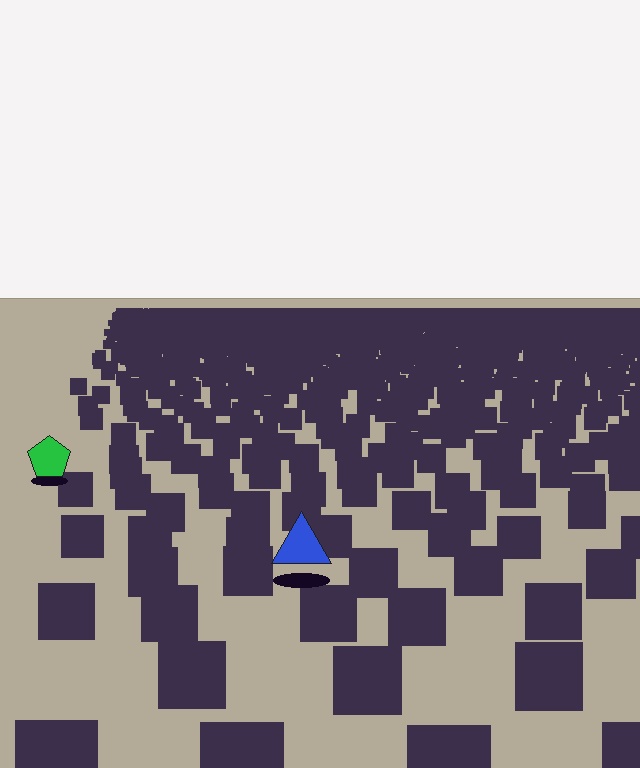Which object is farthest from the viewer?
The green pentagon is farthest from the viewer. It appears smaller and the ground texture around it is denser.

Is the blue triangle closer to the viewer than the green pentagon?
Yes. The blue triangle is closer — you can tell from the texture gradient: the ground texture is coarser near it.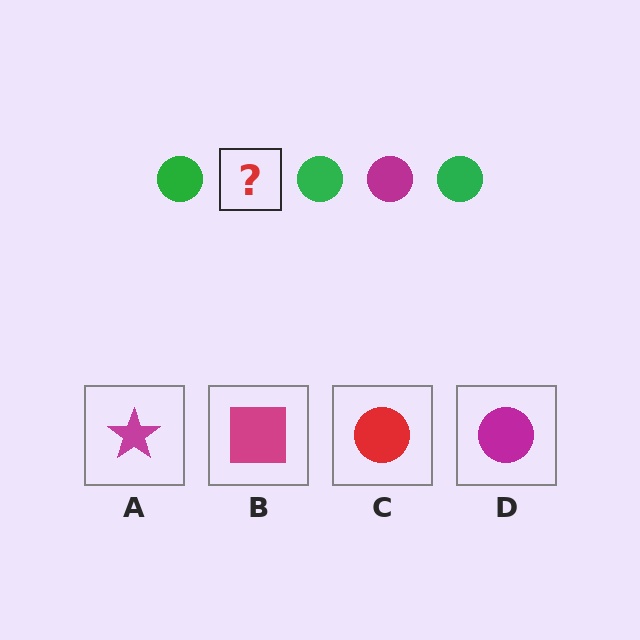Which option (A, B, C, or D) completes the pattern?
D.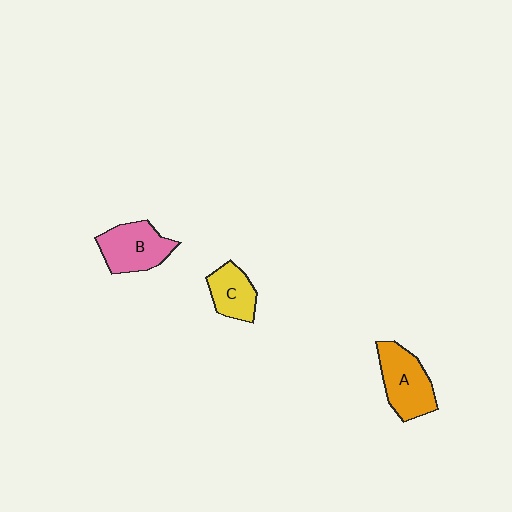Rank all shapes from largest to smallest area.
From largest to smallest: A (orange), B (pink), C (yellow).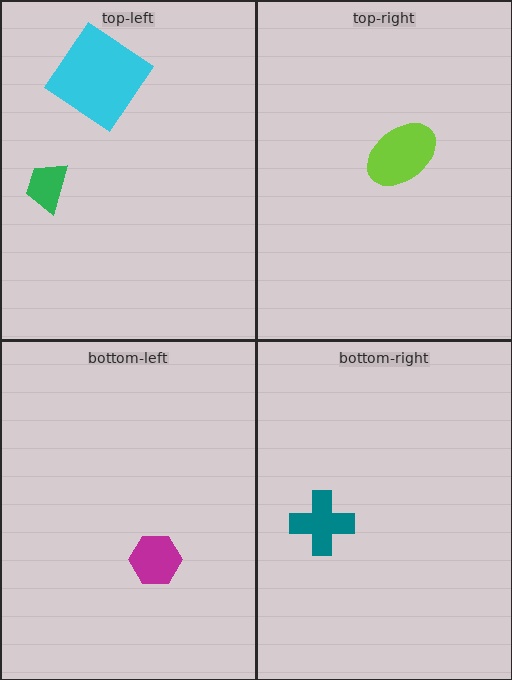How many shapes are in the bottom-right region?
1.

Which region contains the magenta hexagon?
The bottom-left region.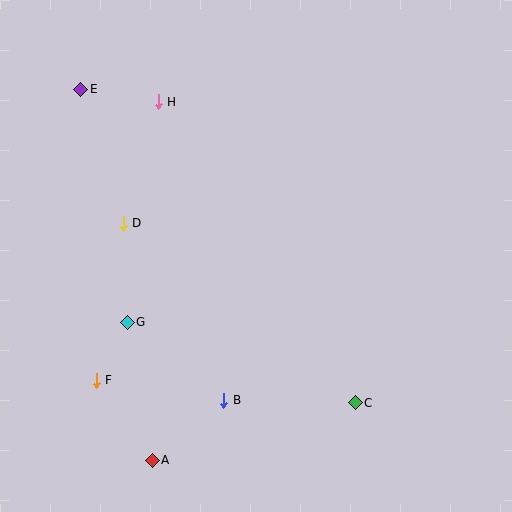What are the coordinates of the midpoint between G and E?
The midpoint between G and E is at (104, 206).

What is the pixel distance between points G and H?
The distance between G and H is 223 pixels.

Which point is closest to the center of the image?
Point D at (123, 223) is closest to the center.